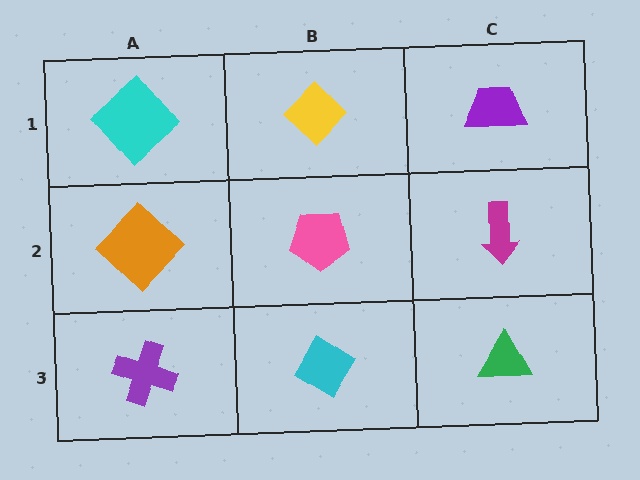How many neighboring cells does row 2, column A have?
3.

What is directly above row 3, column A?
An orange diamond.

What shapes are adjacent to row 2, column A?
A cyan diamond (row 1, column A), a purple cross (row 3, column A), a pink pentagon (row 2, column B).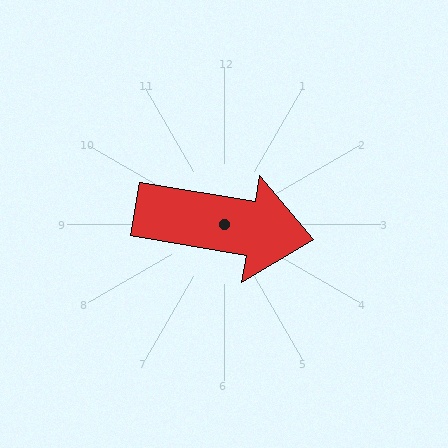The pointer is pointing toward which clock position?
Roughly 3 o'clock.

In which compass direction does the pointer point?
East.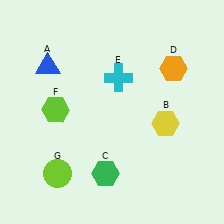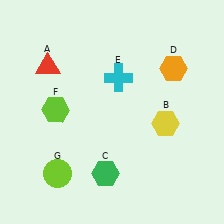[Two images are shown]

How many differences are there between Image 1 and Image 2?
There is 1 difference between the two images.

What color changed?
The triangle (A) changed from blue in Image 1 to red in Image 2.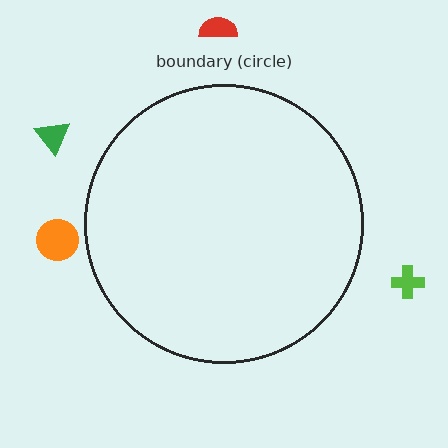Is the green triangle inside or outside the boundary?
Outside.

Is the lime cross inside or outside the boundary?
Outside.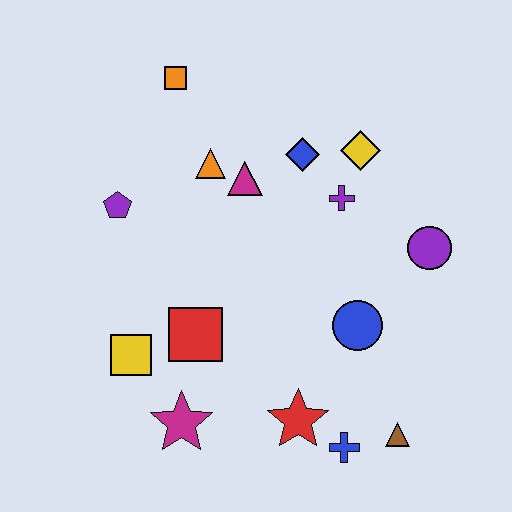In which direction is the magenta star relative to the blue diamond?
The magenta star is below the blue diamond.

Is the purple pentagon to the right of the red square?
No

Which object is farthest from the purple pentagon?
The brown triangle is farthest from the purple pentagon.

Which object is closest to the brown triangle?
The blue cross is closest to the brown triangle.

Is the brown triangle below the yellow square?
Yes